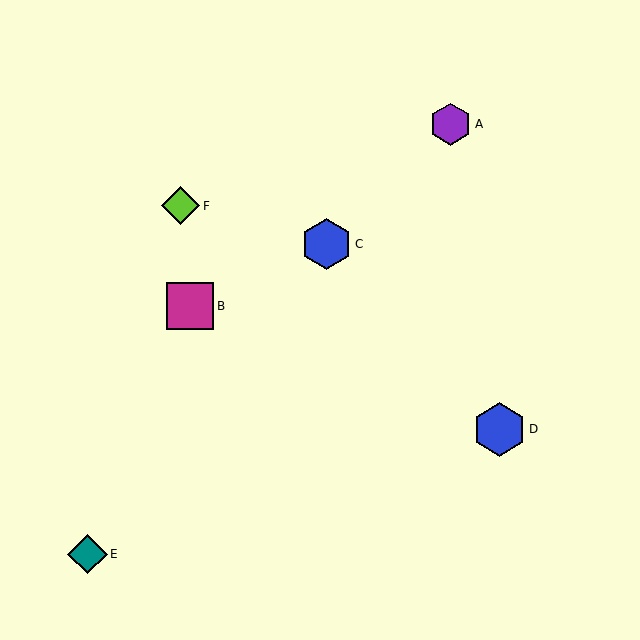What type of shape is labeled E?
Shape E is a teal diamond.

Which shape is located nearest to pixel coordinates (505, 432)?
The blue hexagon (labeled D) at (499, 429) is nearest to that location.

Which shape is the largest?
The blue hexagon (labeled D) is the largest.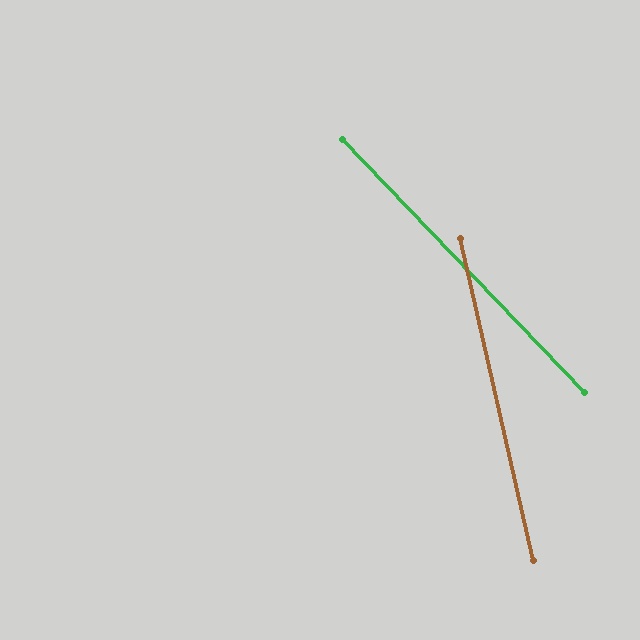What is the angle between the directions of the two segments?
Approximately 31 degrees.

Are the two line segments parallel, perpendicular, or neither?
Neither parallel nor perpendicular — they differ by about 31°.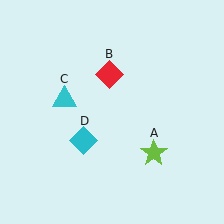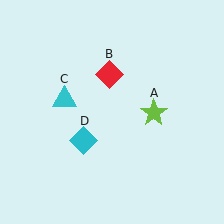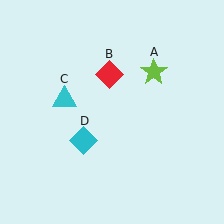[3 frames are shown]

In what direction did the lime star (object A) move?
The lime star (object A) moved up.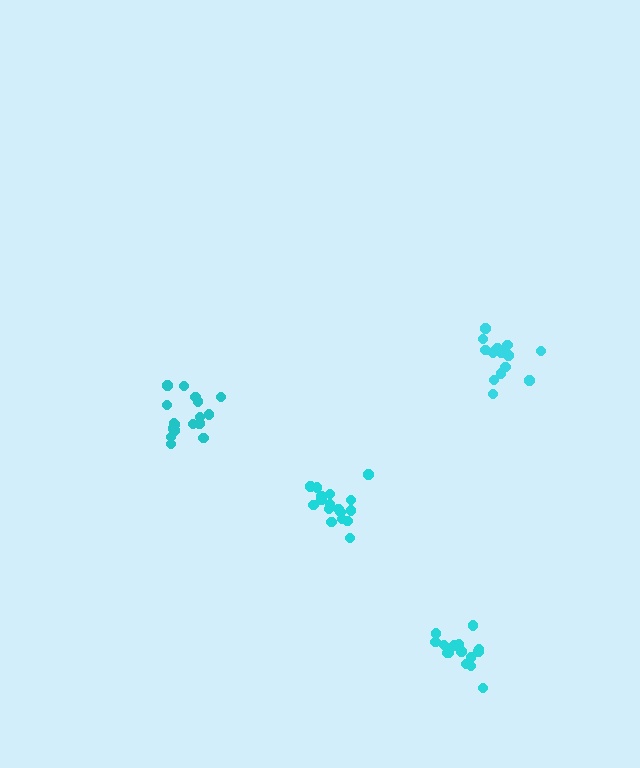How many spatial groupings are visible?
There are 4 spatial groupings.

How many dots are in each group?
Group 1: 15 dots, Group 2: 16 dots, Group 3: 17 dots, Group 4: 17 dots (65 total).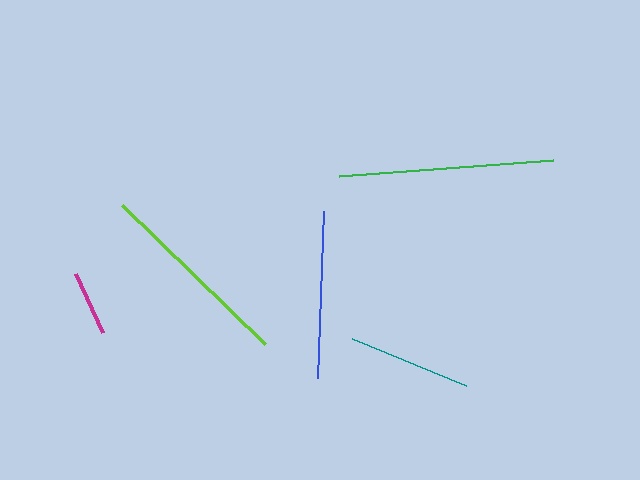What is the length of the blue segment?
The blue segment is approximately 167 pixels long.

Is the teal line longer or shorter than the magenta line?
The teal line is longer than the magenta line.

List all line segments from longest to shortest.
From longest to shortest: green, lime, blue, teal, magenta.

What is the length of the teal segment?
The teal segment is approximately 123 pixels long.